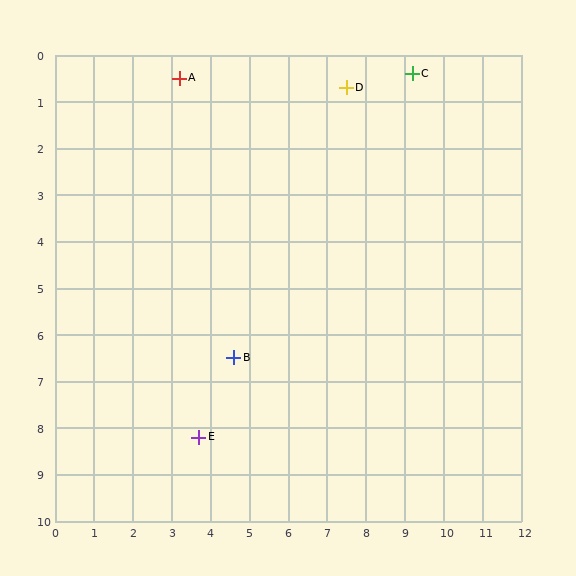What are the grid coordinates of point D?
Point D is at approximately (7.5, 0.7).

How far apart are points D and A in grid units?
Points D and A are about 4.3 grid units apart.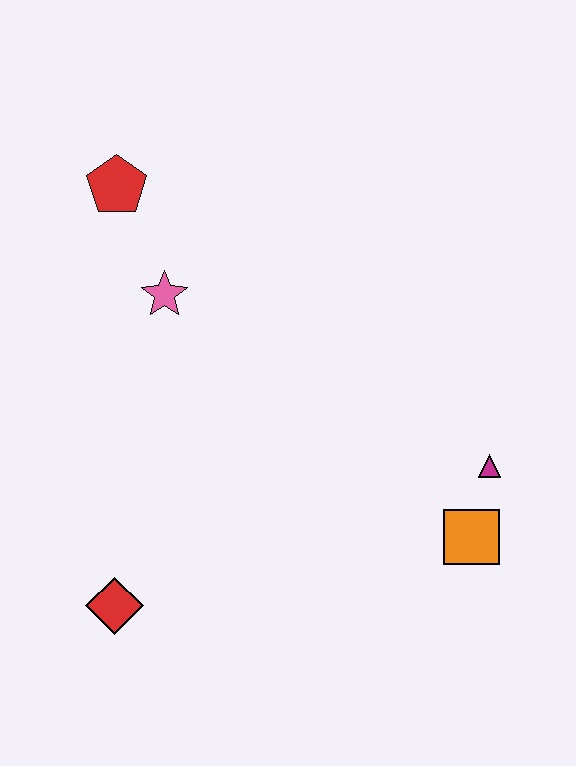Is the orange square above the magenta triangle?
No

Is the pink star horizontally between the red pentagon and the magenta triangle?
Yes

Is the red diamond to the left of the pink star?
Yes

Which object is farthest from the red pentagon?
The orange square is farthest from the red pentagon.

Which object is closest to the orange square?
The magenta triangle is closest to the orange square.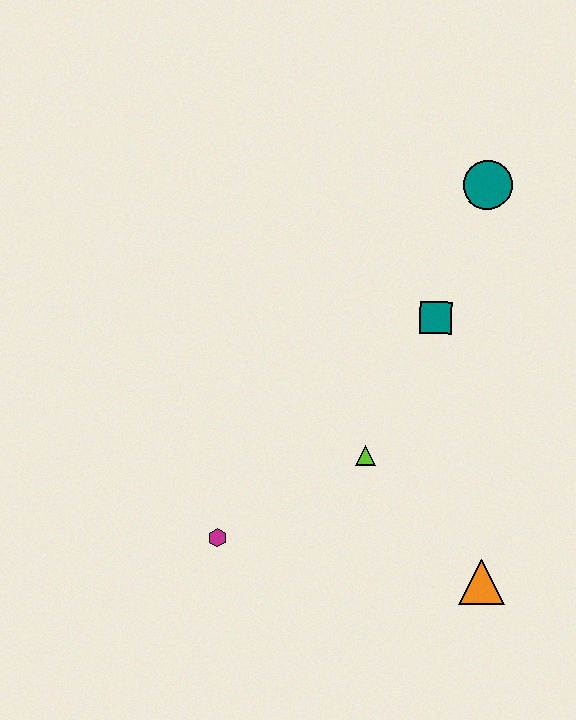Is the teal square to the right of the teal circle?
No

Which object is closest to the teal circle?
The teal square is closest to the teal circle.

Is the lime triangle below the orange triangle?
No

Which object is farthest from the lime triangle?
The teal circle is farthest from the lime triangle.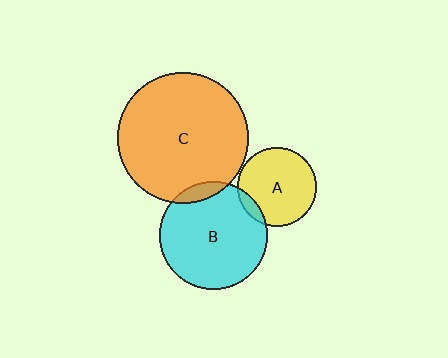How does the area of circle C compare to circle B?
Approximately 1.5 times.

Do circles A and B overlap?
Yes.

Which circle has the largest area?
Circle C (orange).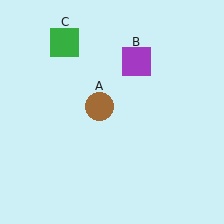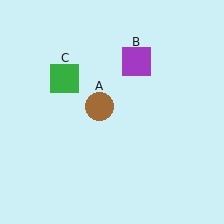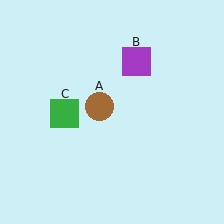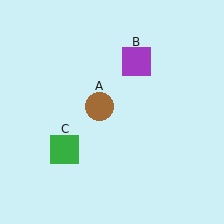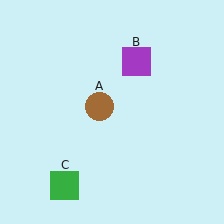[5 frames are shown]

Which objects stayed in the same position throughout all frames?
Brown circle (object A) and purple square (object B) remained stationary.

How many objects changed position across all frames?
1 object changed position: green square (object C).